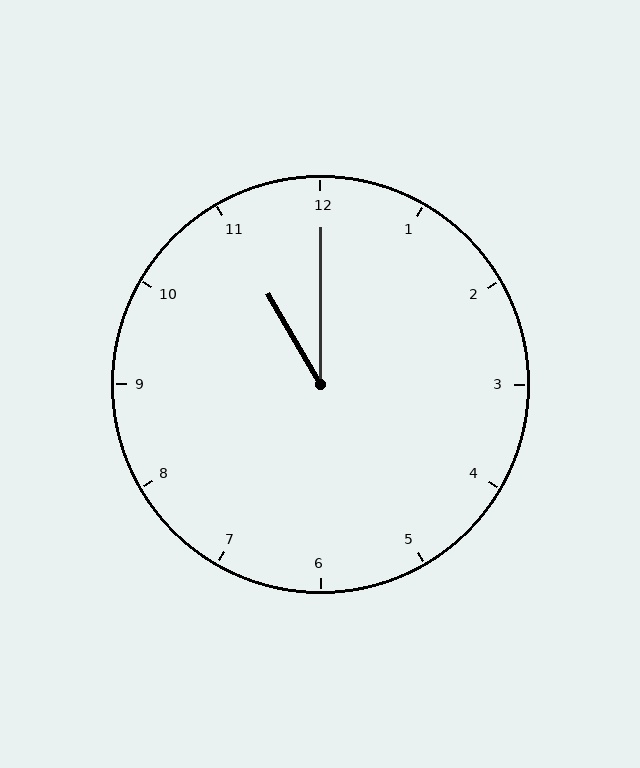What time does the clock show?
11:00.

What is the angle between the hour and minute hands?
Approximately 30 degrees.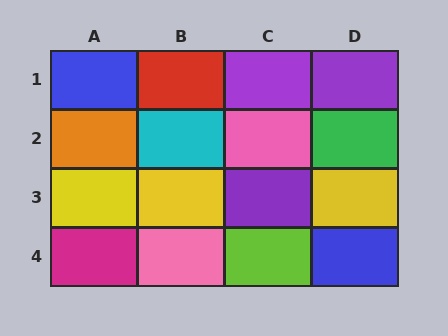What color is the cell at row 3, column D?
Yellow.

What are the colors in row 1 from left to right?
Blue, red, purple, purple.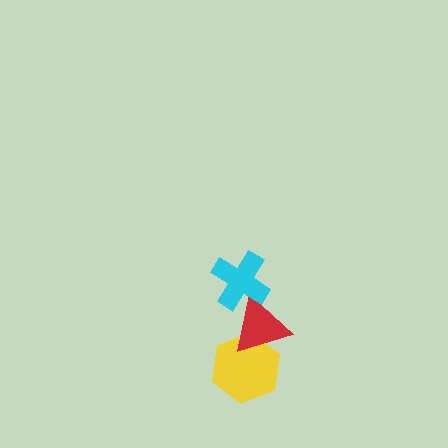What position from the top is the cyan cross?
The cyan cross is 1st from the top.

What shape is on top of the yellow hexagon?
The red triangle is on top of the yellow hexagon.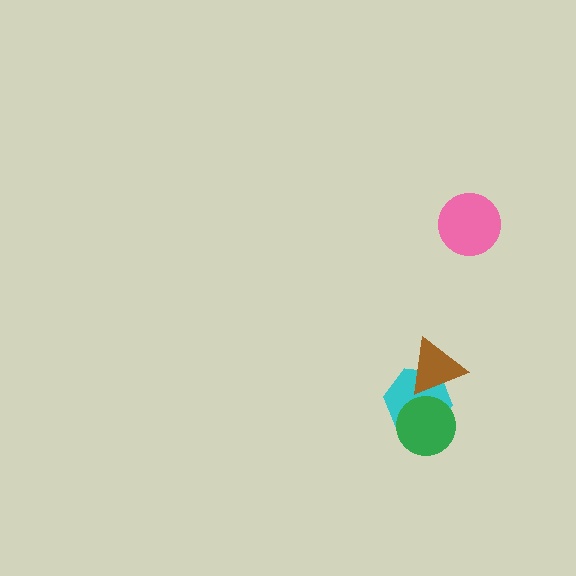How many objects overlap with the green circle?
1 object overlaps with the green circle.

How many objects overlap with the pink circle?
0 objects overlap with the pink circle.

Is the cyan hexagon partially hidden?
Yes, it is partially covered by another shape.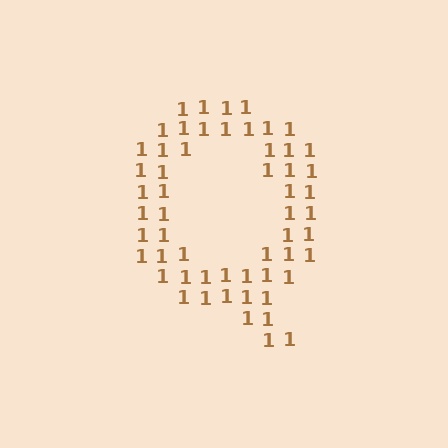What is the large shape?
The large shape is the letter Q.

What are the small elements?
The small elements are digit 1's.